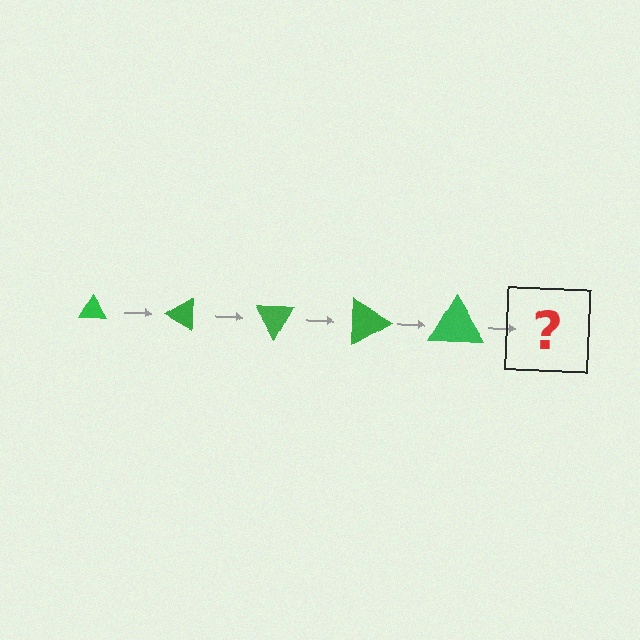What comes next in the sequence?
The next element should be a triangle, larger than the previous one and rotated 150 degrees from the start.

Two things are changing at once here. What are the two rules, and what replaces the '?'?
The two rules are that the triangle grows larger each step and it rotates 30 degrees each step. The '?' should be a triangle, larger than the previous one and rotated 150 degrees from the start.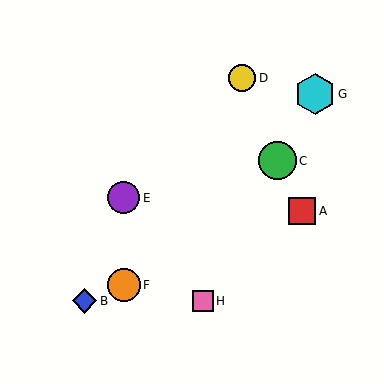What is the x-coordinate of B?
Object B is at x≈85.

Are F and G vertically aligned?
No, F is at x≈124 and G is at x≈315.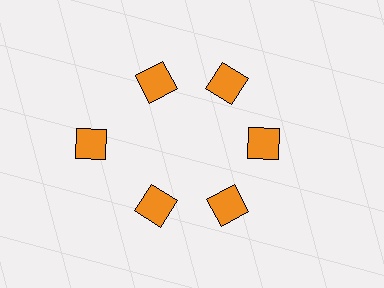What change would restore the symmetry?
The symmetry would be restored by moving it inward, back onto the ring so that all 6 diamonds sit at equal angles and equal distance from the center.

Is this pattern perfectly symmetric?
No. The 6 orange diamonds are arranged in a ring, but one element near the 9 o'clock position is pushed outward from the center, breaking the 6-fold rotational symmetry.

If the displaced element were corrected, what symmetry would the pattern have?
It would have 6-fold rotational symmetry — the pattern would map onto itself every 60 degrees.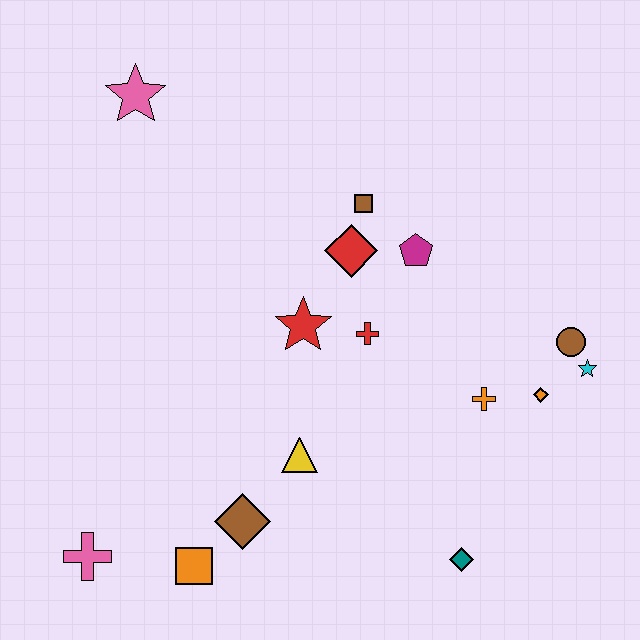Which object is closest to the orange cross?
The orange diamond is closest to the orange cross.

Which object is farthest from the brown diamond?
The pink star is farthest from the brown diamond.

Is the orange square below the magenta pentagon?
Yes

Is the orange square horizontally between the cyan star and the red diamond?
No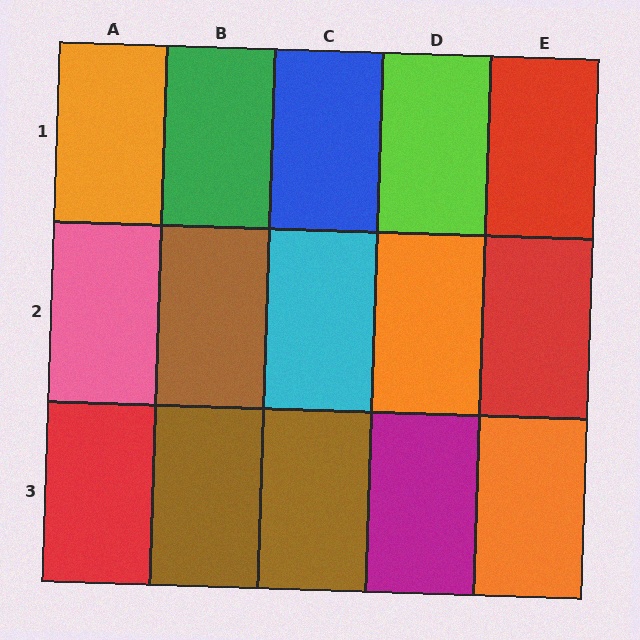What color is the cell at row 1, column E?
Red.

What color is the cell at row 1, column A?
Orange.